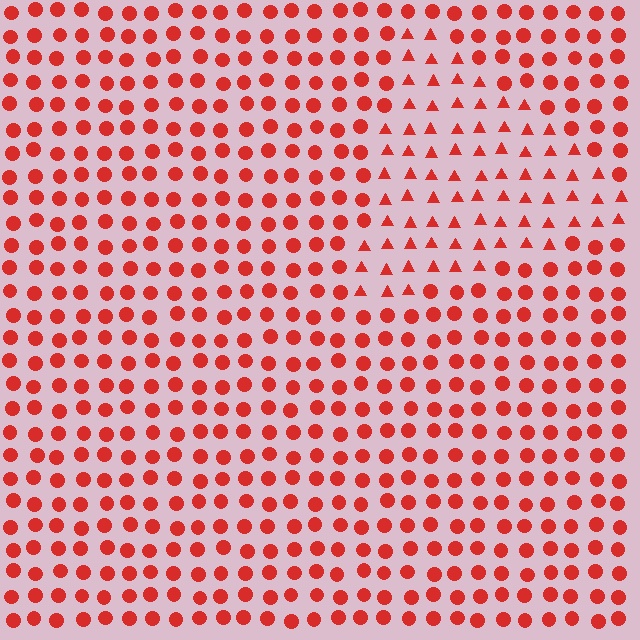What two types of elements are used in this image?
The image uses triangles inside the triangle region and circles outside it.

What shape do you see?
I see a triangle.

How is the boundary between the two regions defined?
The boundary is defined by a change in element shape: triangles inside vs. circles outside. All elements share the same color and spacing.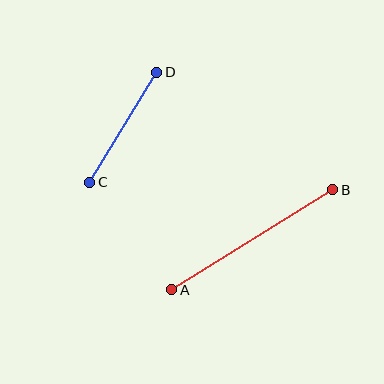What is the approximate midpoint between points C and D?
The midpoint is at approximately (123, 127) pixels.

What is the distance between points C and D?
The distance is approximately 128 pixels.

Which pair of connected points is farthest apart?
Points A and B are farthest apart.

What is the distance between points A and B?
The distance is approximately 190 pixels.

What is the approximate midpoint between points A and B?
The midpoint is at approximately (252, 240) pixels.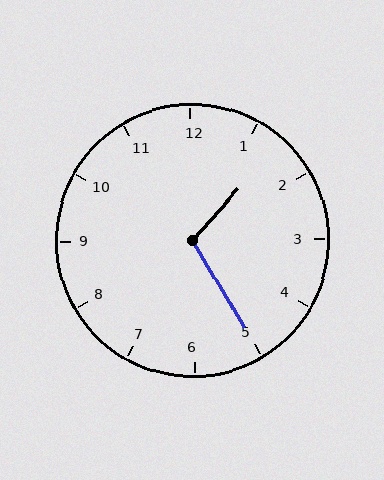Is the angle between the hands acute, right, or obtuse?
It is obtuse.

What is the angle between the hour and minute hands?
Approximately 108 degrees.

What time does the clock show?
1:25.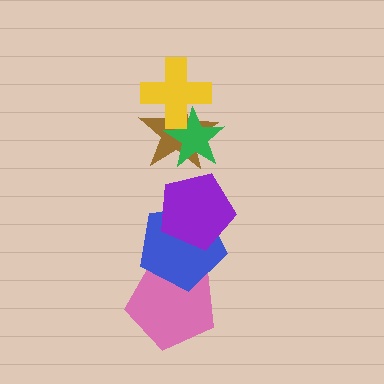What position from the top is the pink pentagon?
The pink pentagon is 6th from the top.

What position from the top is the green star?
The green star is 2nd from the top.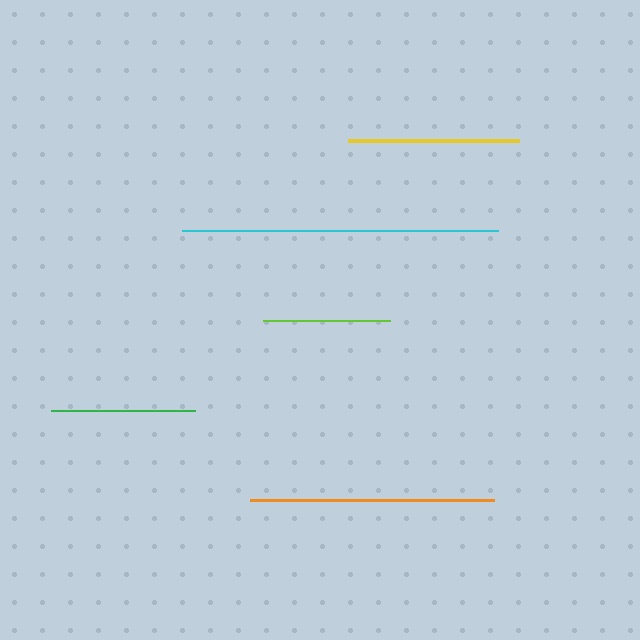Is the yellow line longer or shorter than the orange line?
The orange line is longer than the yellow line.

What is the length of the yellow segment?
The yellow segment is approximately 172 pixels long.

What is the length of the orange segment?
The orange segment is approximately 244 pixels long.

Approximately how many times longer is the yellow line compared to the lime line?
The yellow line is approximately 1.4 times the length of the lime line.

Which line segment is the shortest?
The lime line is the shortest at approximately 127 pixels.